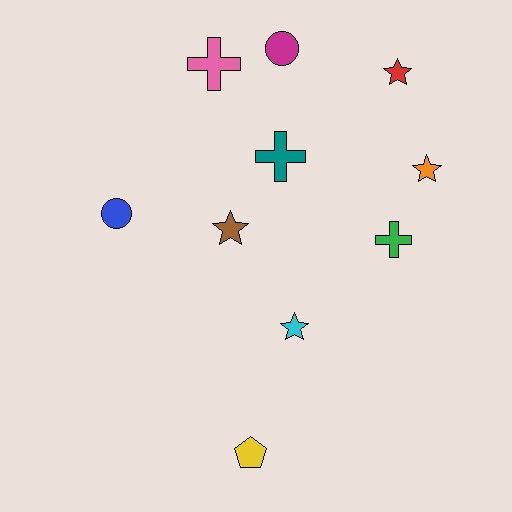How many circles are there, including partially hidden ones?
There are 2 circles.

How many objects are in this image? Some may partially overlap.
There are 10 objects.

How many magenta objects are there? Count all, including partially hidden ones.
There is 1 magenta object.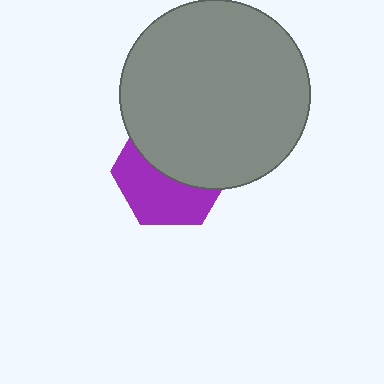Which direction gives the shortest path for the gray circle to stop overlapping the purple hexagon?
Moving up gives the shortest separation.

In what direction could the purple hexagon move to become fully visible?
The purple hexagon could move down. That would shift it out from behind the gray circle entirely.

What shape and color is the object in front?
The object in front is a gray circle.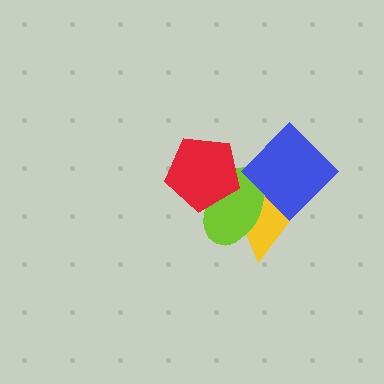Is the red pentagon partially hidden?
No, no other shape covers it.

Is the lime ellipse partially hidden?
Yes, it is partially covered by another shape.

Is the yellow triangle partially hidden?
Yes, it is partially covered by another shape.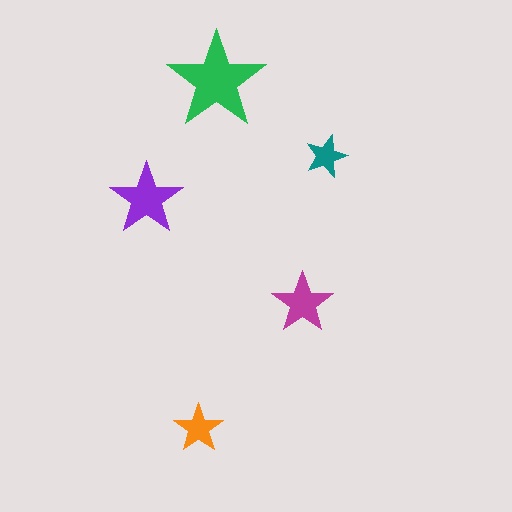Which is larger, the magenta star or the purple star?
The purple one.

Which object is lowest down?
The orange star is bottommost.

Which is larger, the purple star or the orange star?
The purple one.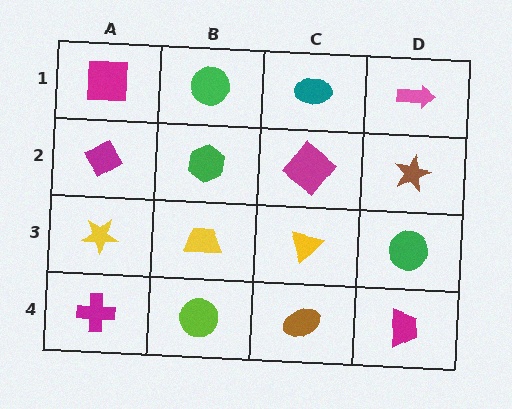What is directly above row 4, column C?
A yellow triangle.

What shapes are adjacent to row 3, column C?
A magenta diamond (row 2, column C), a brown ellipse (row 4, column C), a yellow trapezoid (row 3, column B), a green circle (row 3, column D).